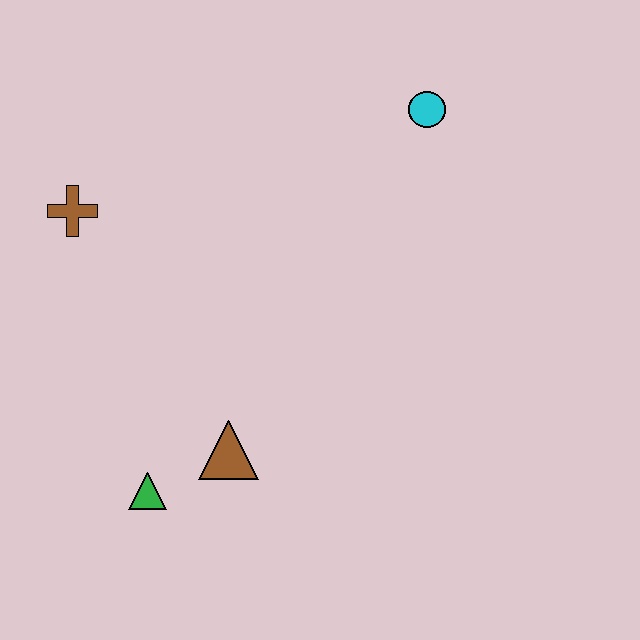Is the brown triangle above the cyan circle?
No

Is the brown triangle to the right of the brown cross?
Yes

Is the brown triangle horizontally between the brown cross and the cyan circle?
Yes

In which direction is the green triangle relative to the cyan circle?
The green triangle is below the cyan circle.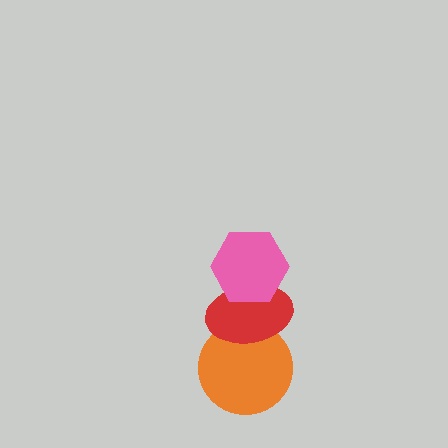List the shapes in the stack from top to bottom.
From top to bottom: the pink hexagon, the red ellipse, the orange circle.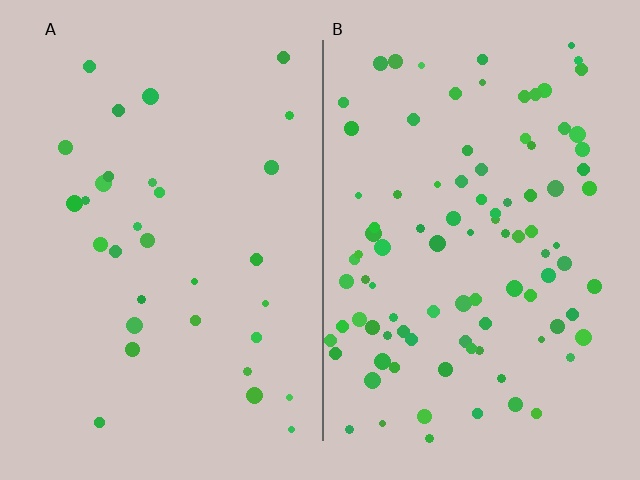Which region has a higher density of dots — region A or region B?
B (the right).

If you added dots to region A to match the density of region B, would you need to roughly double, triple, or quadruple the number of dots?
Approximately triple.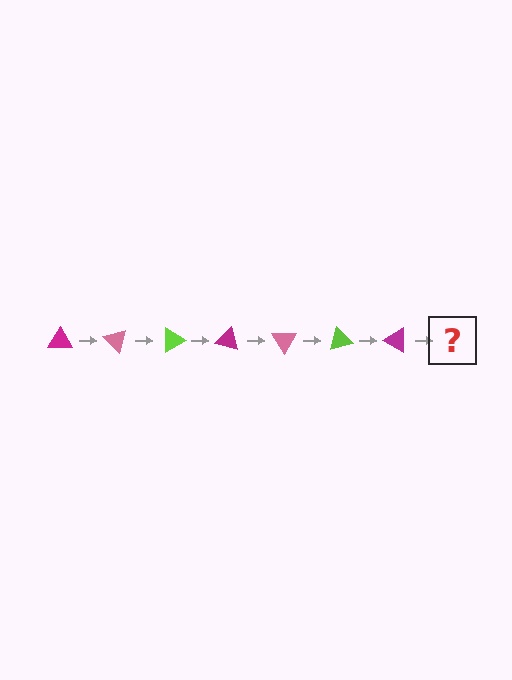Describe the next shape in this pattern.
It should be a pink triangle, rotated 315 degrees from the start.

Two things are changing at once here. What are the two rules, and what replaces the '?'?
The two rules are that it rotates 45 degrees each step and the color cycles through magenta, pink, and lime. The '?' should be a pink triangle, rotated 315 degrees from the start.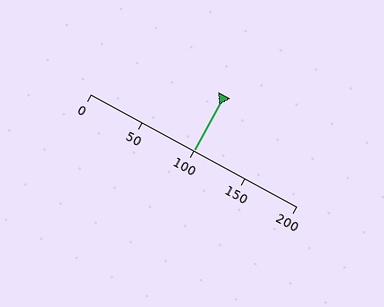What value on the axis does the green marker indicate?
The marker indicates approximately 100.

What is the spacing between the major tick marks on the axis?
The major ticks are spaced 50 apart.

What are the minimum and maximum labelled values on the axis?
The axis runs from 0 to 200.